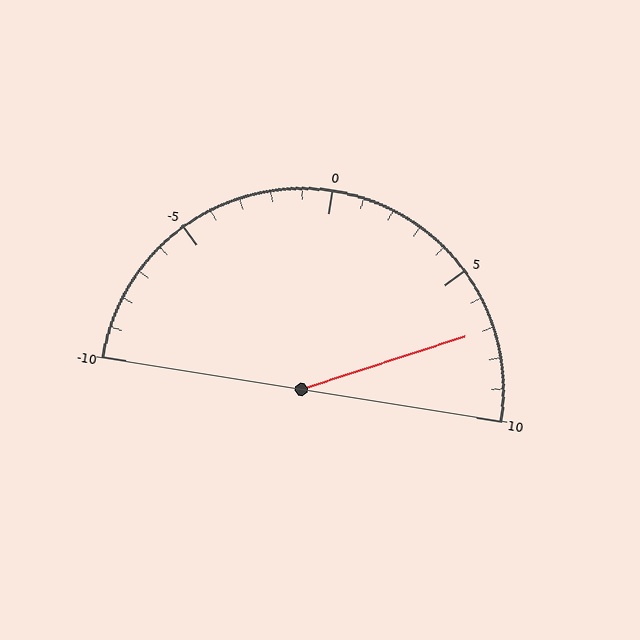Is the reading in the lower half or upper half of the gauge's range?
The reading is in the upper half of the range (-10 to 10).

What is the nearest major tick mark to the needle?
The nearest major tick mark is 5.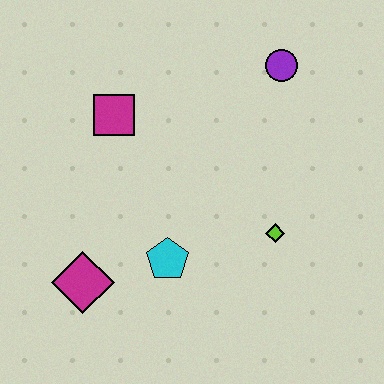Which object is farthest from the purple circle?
The magenta diamond is farthest from the purple circle.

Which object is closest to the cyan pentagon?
The magenta diamond is closest to the cyan pentagon.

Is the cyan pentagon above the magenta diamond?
Yes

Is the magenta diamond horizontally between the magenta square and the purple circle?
No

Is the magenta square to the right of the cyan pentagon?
No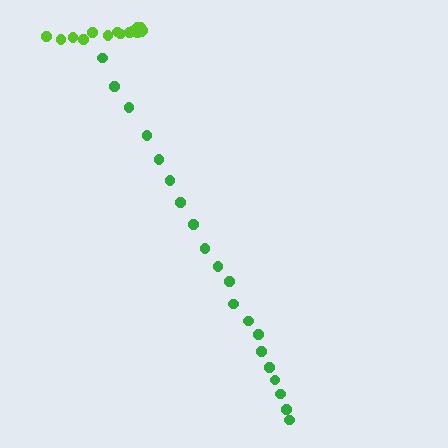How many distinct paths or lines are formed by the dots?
There are 2 distinct paths.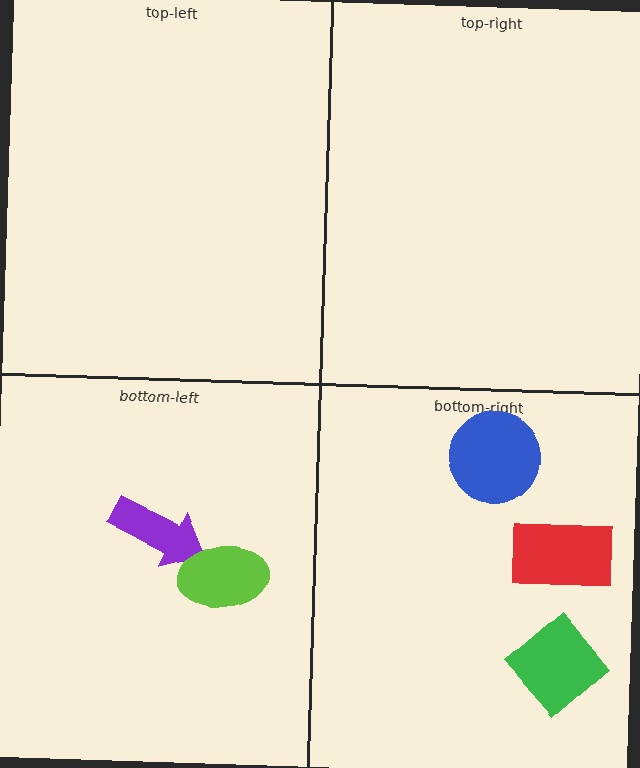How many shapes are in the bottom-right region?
3.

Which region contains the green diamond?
The bottom-right region.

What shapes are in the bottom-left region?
The purple arrow, the lime ellipse.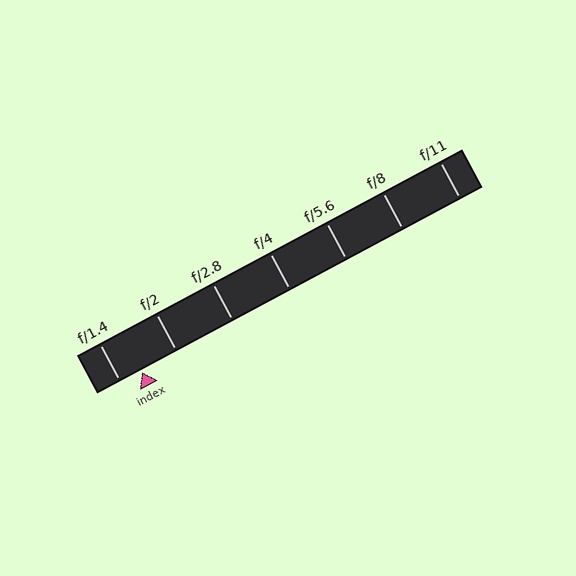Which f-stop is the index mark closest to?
The index mark is closest to f/1.4.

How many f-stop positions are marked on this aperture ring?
There are 7 f-stop positions marked.